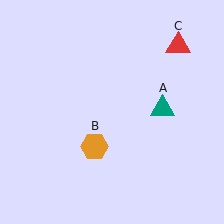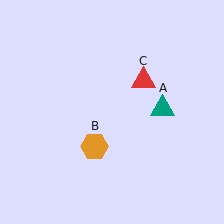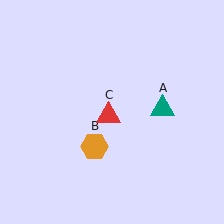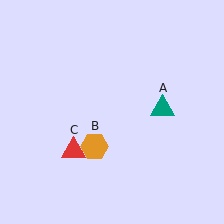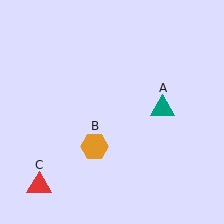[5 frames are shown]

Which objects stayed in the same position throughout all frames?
Teal triangle (object A) and orange hexagon (object B) remained stationary.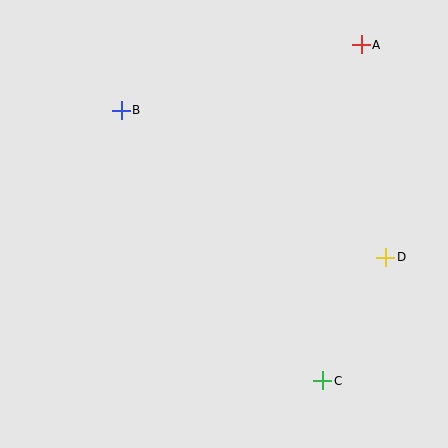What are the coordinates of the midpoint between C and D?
The midpoint between C and D is at (354, 319).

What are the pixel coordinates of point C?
Point C is at (323, 381).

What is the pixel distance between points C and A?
The distance between C and A is 338 pixels.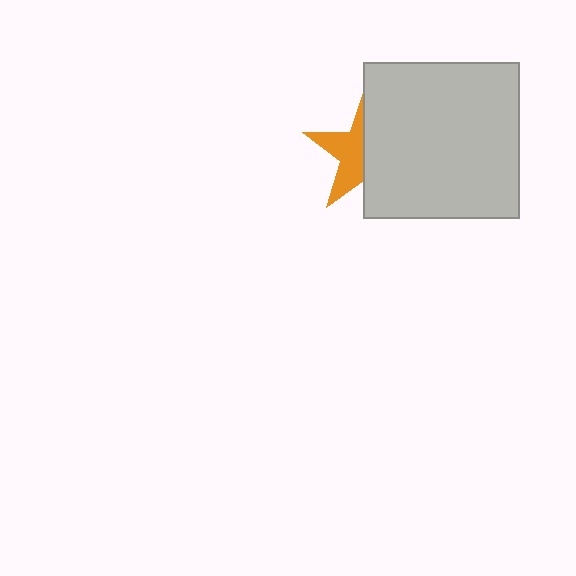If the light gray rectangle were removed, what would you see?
You would see the complete orange star.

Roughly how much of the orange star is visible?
About half of it is visible (roughly 46%).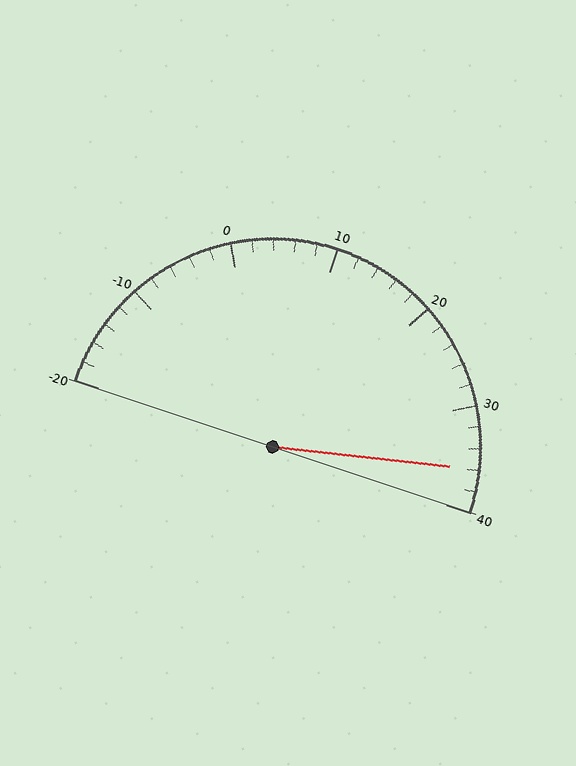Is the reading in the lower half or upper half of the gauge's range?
The reading is in the upper half of the range (-20 to 40).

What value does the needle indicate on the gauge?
The needle indicates approximately 36.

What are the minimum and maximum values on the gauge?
The gauge ranges from -20 to 40.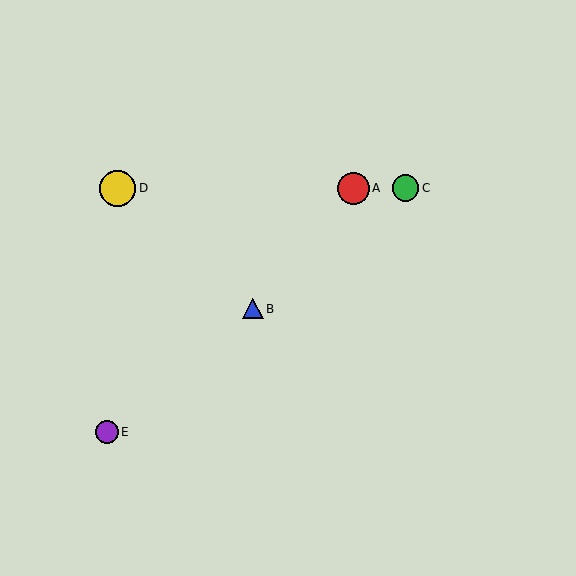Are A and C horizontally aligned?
Yes, both are at y≈188.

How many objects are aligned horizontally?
3 objects (A, C, D) are aligned horizontally.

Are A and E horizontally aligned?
No, A is at y≈188 and E is at y≈432.